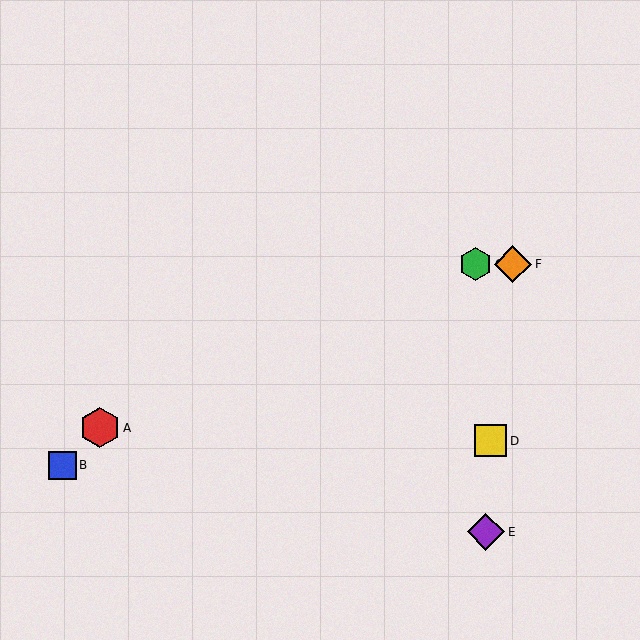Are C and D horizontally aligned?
No, C is at y≈264 and D is at y≈441.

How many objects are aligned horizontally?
2 objects (C, F) are aligned horizontally.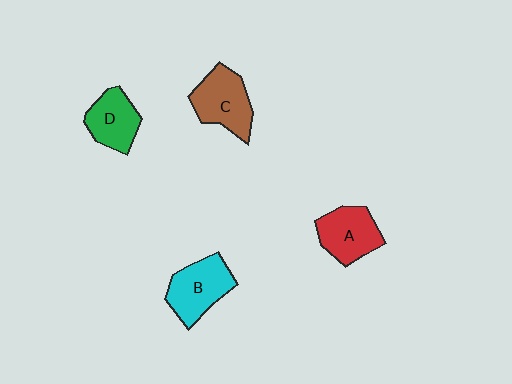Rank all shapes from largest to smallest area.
From largest to smallest: C (brown), B (cyan), A (red), D (green).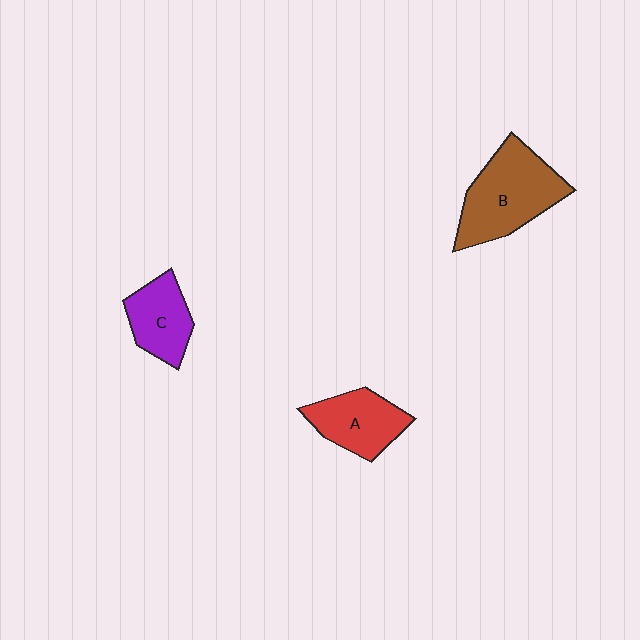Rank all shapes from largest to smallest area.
From largest to smallest: B (brown), A (red), C (purple).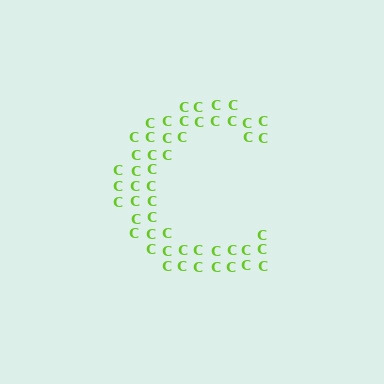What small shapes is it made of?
It is made of small letter C's.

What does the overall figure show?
The overall figure shows the letter C.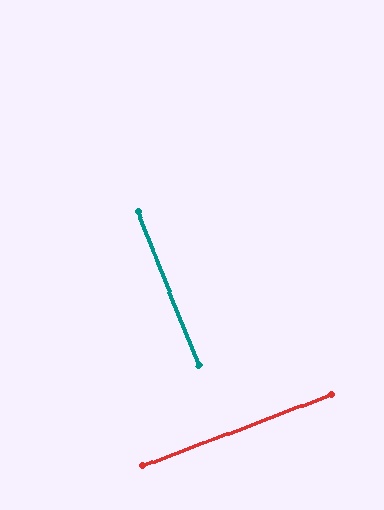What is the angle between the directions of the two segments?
Approximately 89 degrees.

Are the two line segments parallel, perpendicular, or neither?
Perpendicular — they meet at approximately 89°.